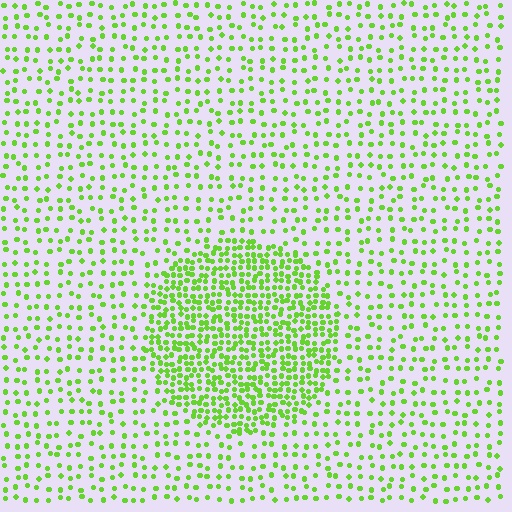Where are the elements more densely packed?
The elements are more densely packed inside the circle boundary.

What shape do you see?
I see a circle.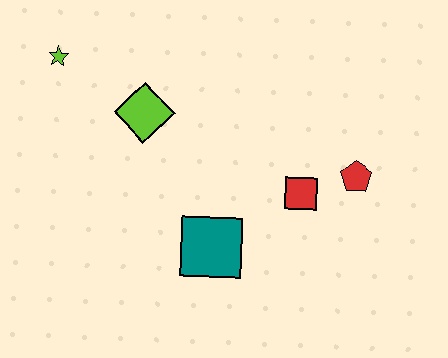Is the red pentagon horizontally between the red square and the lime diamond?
No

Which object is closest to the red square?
The red pentagon is closest to the red square.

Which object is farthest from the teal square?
The lime star is farthest from the teal square.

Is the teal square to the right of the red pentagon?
No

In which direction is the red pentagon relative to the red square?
The red pentagon is to the right of the red square.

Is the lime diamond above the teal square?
Yes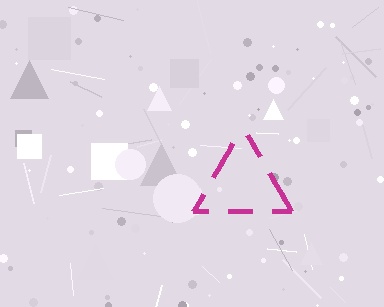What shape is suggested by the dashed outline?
The dashed outline suggests a triangle.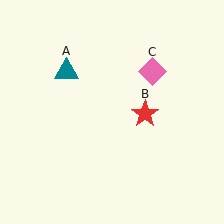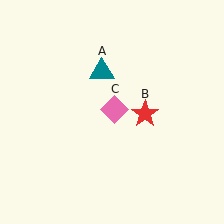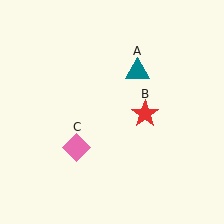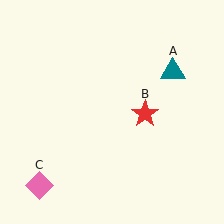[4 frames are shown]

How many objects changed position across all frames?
2 objects changed position: teal triangle (object A), pink diamond (object C).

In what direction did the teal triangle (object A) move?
The teal triangle (object A) moved right.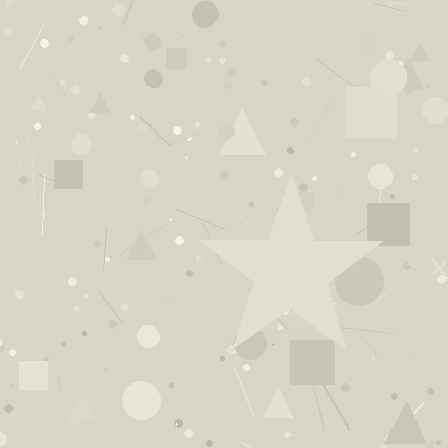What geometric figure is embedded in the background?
A star is embedded in the background.